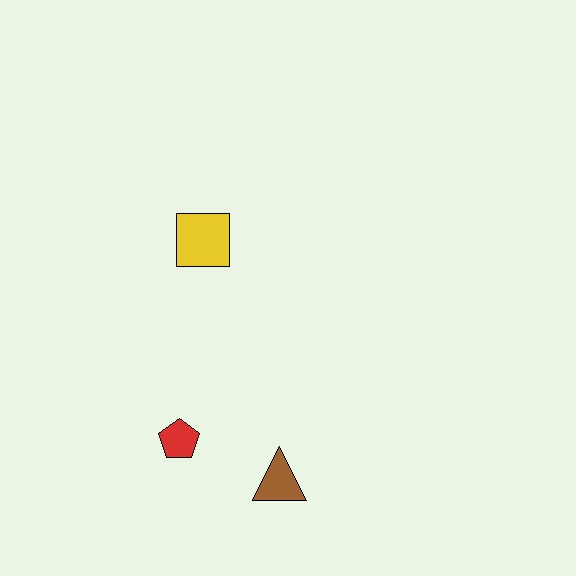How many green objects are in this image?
There are no green objects.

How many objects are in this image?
There are 3 objects.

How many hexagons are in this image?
There are no hexagons.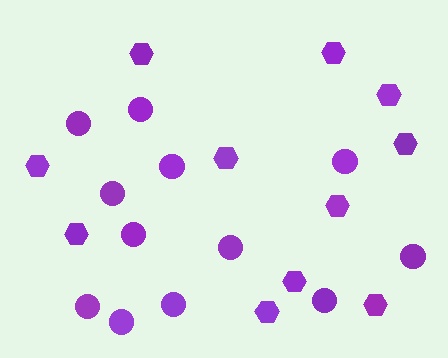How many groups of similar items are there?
There are 2 groups: one group of hexagons (11) and one group of circles (12).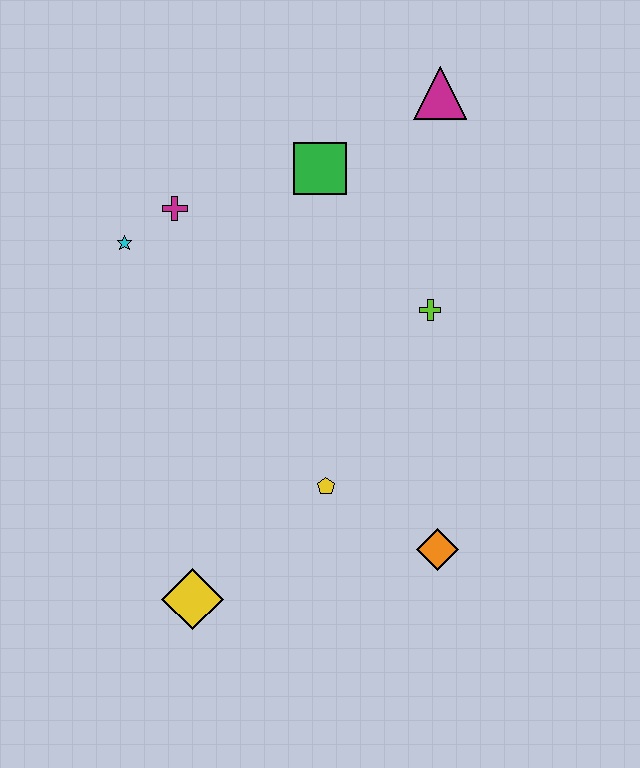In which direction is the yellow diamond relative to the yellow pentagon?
The yellow diamond is to the left of the yellow pentagon.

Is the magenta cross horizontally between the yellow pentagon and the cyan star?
Yes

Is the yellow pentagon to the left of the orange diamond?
Yes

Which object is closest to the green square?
The magenta triangle is closest to the green square.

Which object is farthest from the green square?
The yellow diamond is farthest from the green square.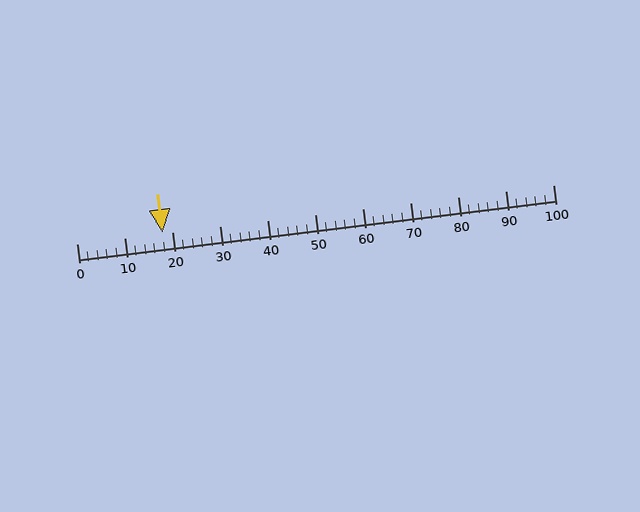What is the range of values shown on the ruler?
The ruler shows values from 0 to 100.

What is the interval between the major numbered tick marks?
The major tick marks are spaced 10 units apart.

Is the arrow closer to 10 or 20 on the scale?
The arrow is closer to 20.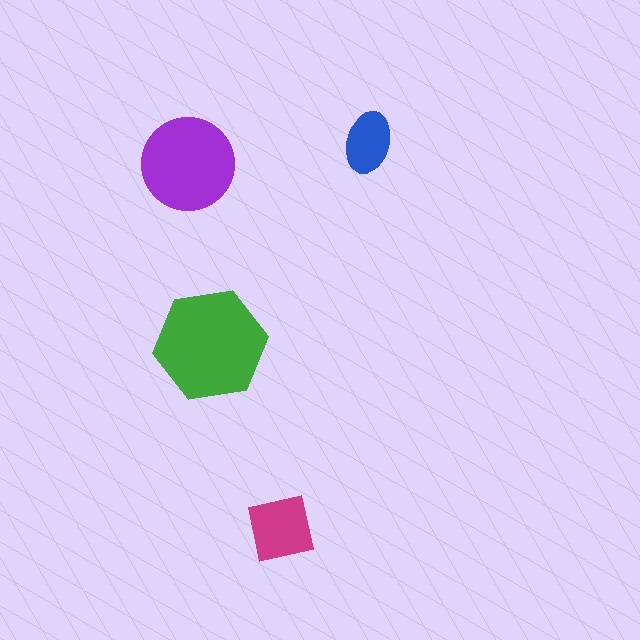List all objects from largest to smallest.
The green hexagon, the purple circle, the magenta square, the blue ellipse.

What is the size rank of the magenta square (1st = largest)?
3rd.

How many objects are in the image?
There are 4 objects in the image.